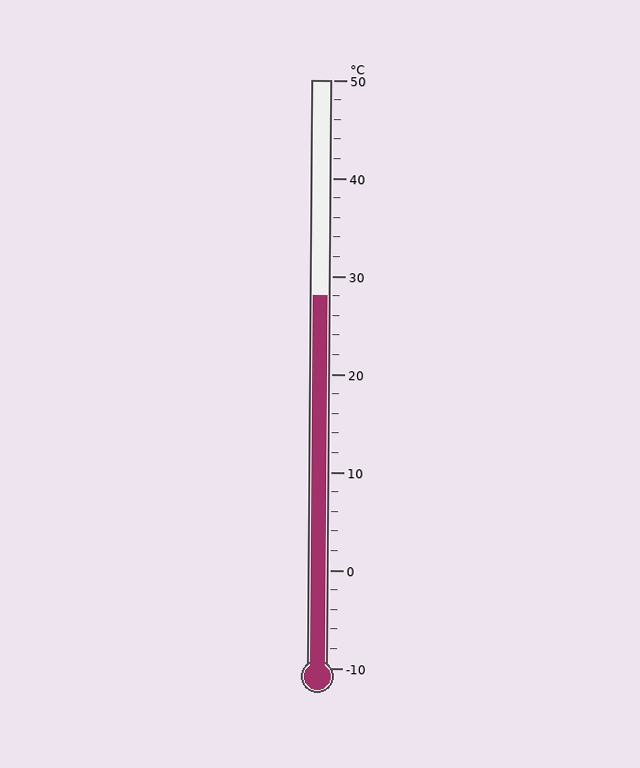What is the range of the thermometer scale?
The thermometer scale ranges from -10°C to 50°C.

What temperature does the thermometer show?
The thermometer shows approximately 28°C.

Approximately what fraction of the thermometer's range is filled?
The thermometer is filled to approximately 65% of its range.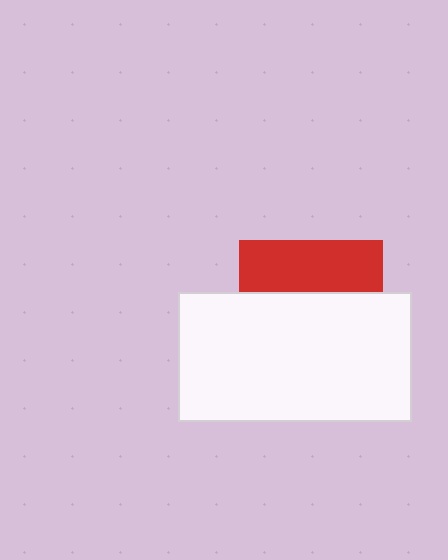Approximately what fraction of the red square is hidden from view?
Roughly 64% of the red square is hidden behind the white rectangle.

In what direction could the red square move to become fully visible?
The red square could move up. That would shift it out from behind the white rectangle entirely.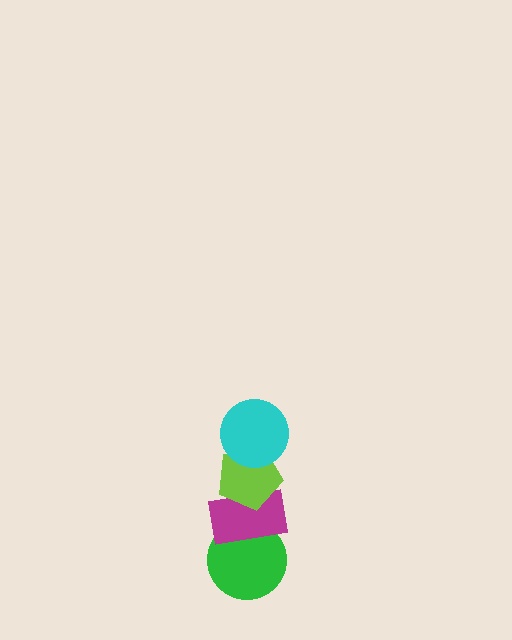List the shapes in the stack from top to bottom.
From top to bottom: the cyan circle, the lime pentagon, the magenta rectangle, the green circle.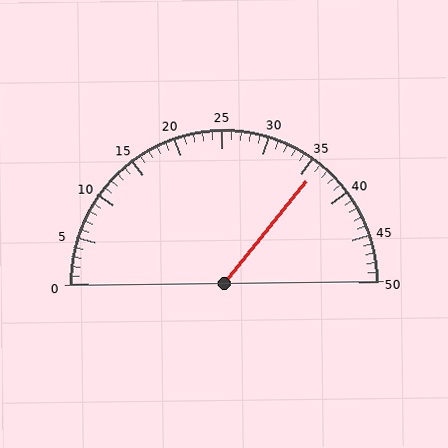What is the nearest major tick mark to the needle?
The nearest major tick mark is 35.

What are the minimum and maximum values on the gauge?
The gauge ranges from 0 to 50.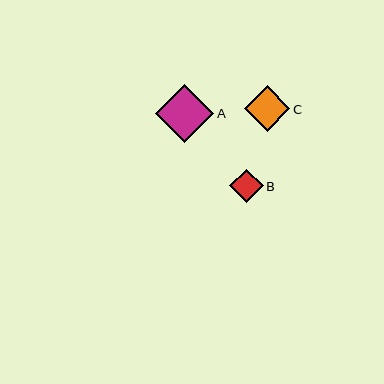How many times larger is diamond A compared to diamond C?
Diamond A is approximately 1.3 times the size of diamond C.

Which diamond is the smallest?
Diamond B is the smallest with a size of approximately 33 pixels.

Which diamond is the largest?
Diamond A is the largest with a size of approximately 58 pixels.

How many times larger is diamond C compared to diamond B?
Diamond C is approximately 1.4 times the size of diamond B.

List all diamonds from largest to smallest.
From largest to smallest: A, C, B.